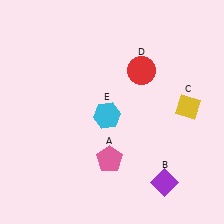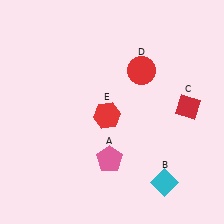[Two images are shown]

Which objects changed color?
B changed from purple to cyan. C changed from yellow to red. E changed from cyan to red.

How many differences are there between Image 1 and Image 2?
There are 3 differences between the two images.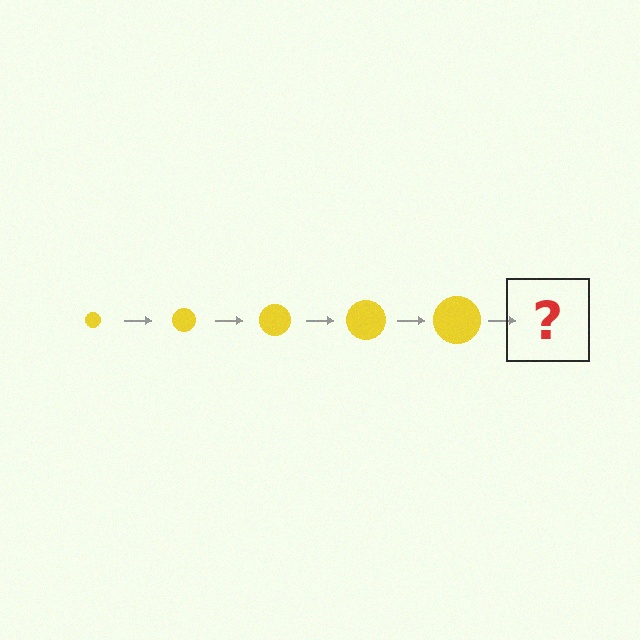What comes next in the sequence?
The next element should be a yellow circle, larger than the previous one.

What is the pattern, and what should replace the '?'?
The pattern is that the circle gets progressively larger each step. The '?' should be a yellow circle, larger than the previous one.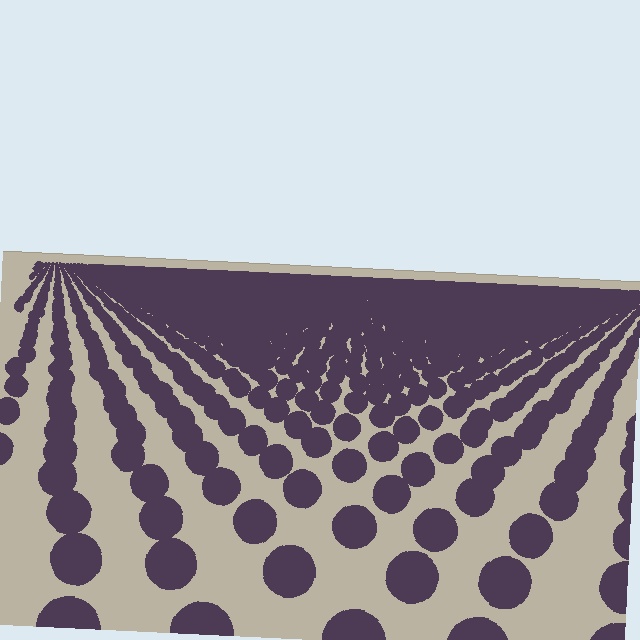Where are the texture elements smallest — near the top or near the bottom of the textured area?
Near the top.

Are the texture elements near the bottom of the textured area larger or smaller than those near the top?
Larger. Near the bottom, elements are closer to the viewer and appear at a bigger on-screen size.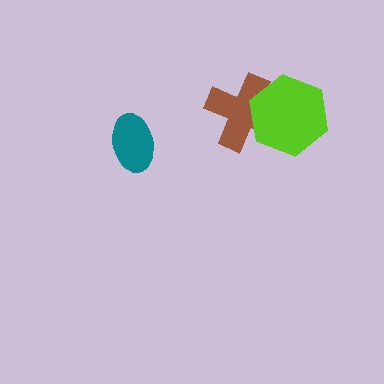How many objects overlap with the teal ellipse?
0 objects overlap with the teal ellipse.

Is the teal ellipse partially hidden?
No, no other shape covers it.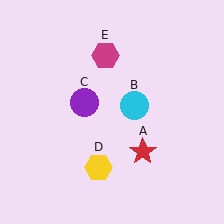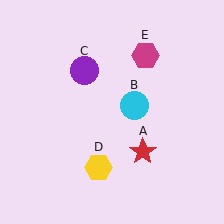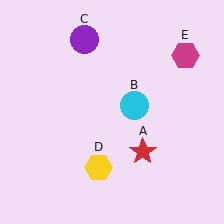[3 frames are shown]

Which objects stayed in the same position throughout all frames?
Red star (object A) and cyan circle (object B) and yellow hexagon (object D) remained stationary.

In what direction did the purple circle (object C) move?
The purple circle (object C) moved up.